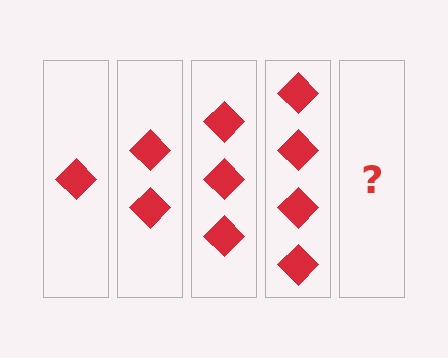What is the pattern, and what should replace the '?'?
The pattern is that each step adds one more diamond. The '?' should be 5 diamonds.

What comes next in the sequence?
The next element should be 5 diamonds.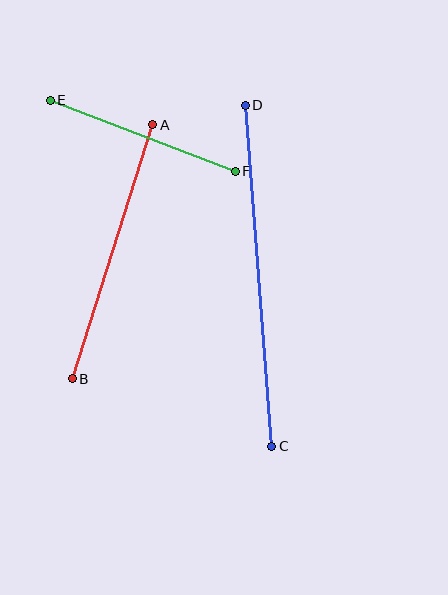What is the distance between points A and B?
The distance is approximately 266 pixels.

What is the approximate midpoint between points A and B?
The midpoint is at approximately (113, 252) pixels.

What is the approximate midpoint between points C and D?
The midpoint is at approximately (258, 276) pixels.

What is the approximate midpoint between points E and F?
The midpoint is at approximately (143, 136) pixels.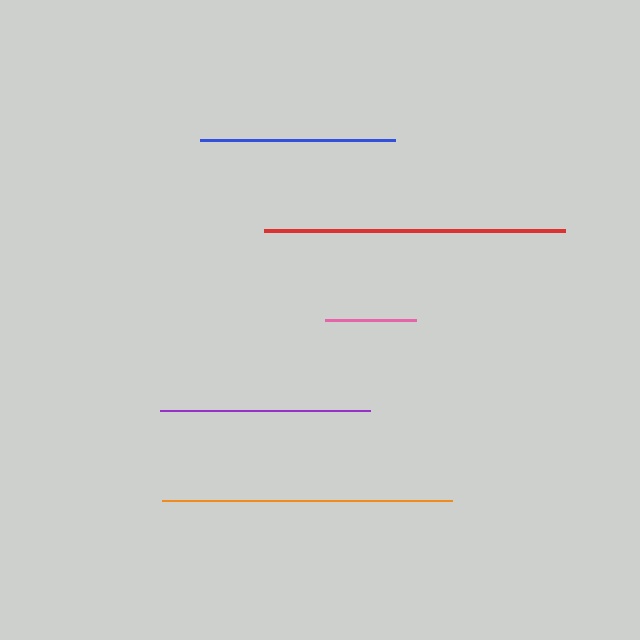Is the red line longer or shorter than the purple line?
The red line is longer than the purple line.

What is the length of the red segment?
The red segment is approximately 301 pixels long.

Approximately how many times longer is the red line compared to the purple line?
The red line is approximately 1.4 times the length of the purple line.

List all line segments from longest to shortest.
From longest to shortest: red, orange, purple, blue, pink.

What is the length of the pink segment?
The pink segment is approximately 91 pixels long.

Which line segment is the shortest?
The pink line is the shortest at approximately 91 pixels.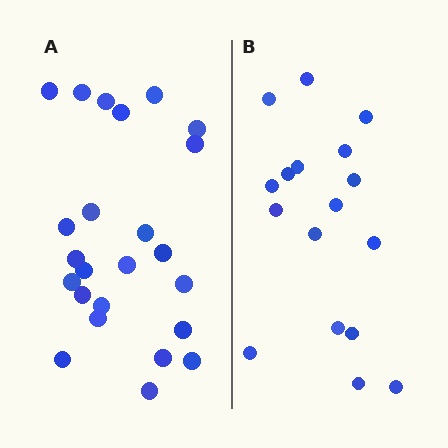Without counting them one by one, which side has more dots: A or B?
Region A (the left region) has more dots.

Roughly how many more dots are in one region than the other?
Region A has roughly 8 or so more dots than region B.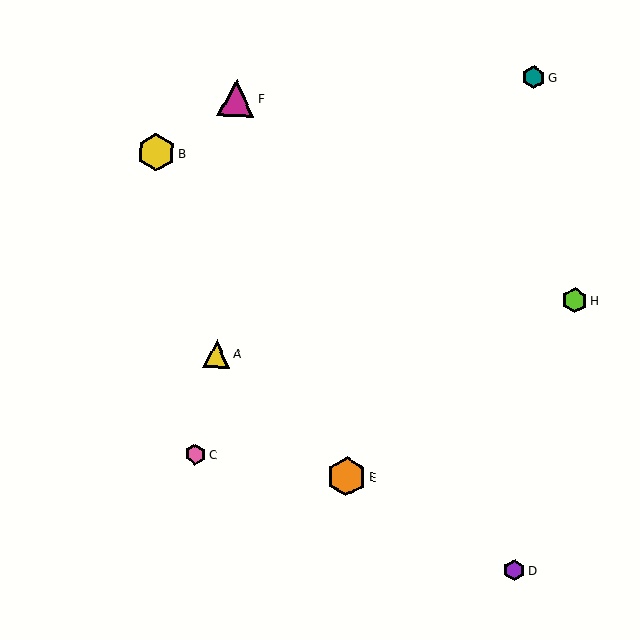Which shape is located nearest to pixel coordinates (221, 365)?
The yellow triangle (labeled A) at (217, 354) is nearest to that location.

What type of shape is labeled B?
Shape B is a yellow hexagon.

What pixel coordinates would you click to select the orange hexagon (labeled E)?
Click at (346, 477) to select the orange hexagon E.